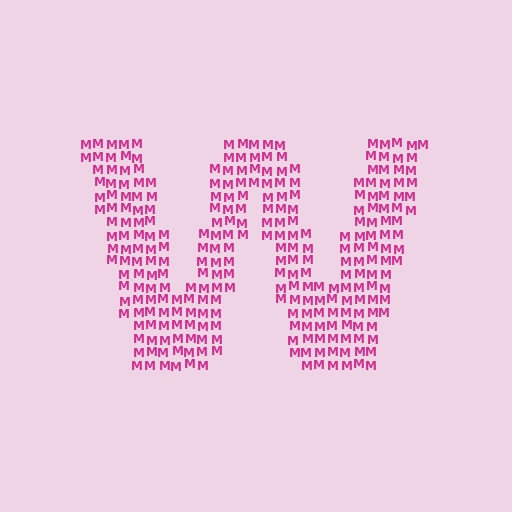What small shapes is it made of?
It is made of small letter M's.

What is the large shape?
The large shape is the letter W.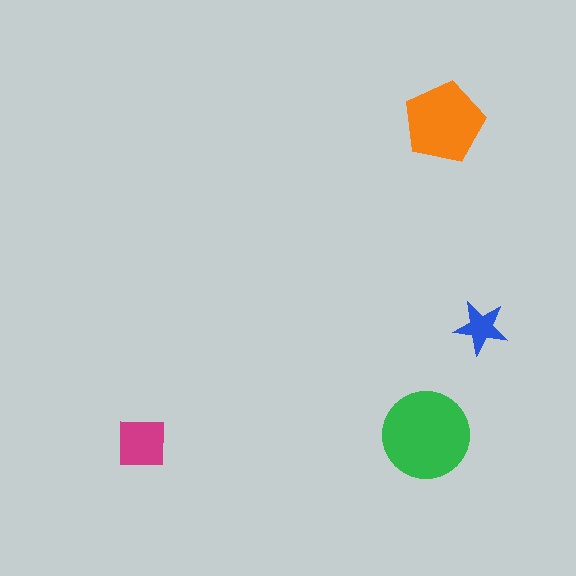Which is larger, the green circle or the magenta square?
The green circle.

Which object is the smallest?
The blue star.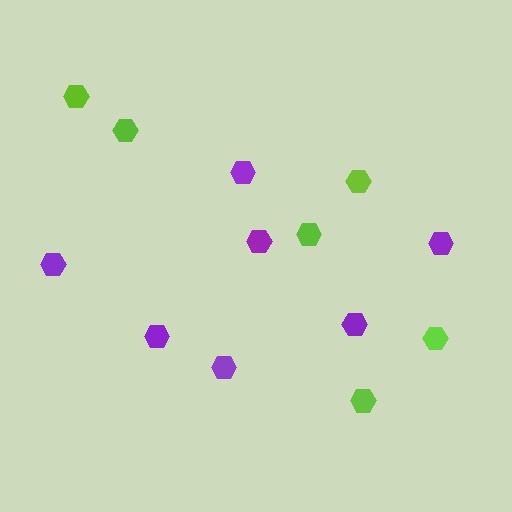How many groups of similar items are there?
There are 2 groups: one group of lime hexagons (6) and one group of purple hexagons (7).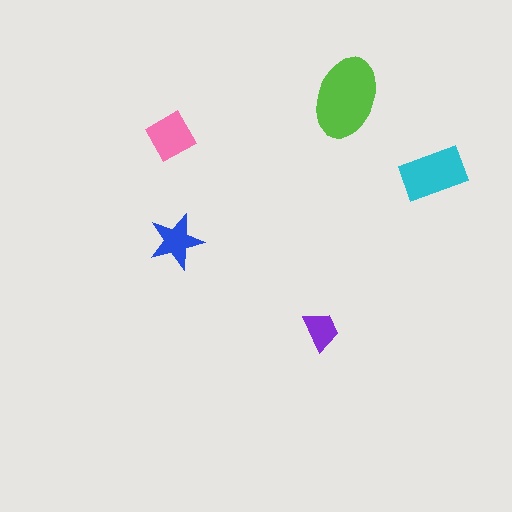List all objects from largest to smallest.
The lime ellipse, the cyan rectangle, the pink diamond, the blue star, the purple trapezoid.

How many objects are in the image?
There are 5 objects in the image.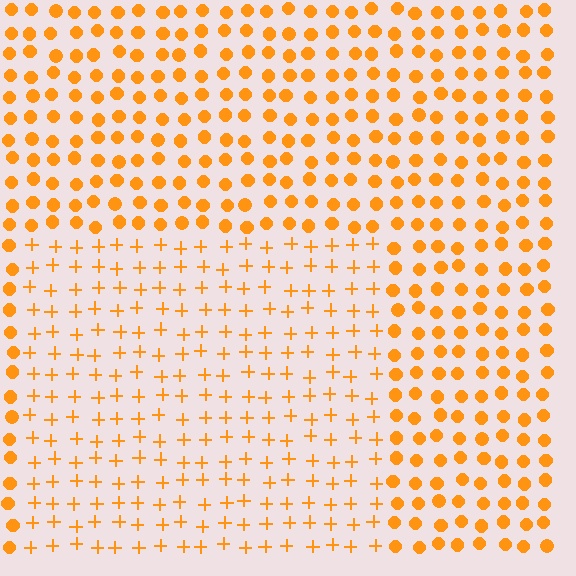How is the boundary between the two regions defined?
The boundary is defined by a change in element shape: plus signs inside vs. circles outside. All elements share the same color and spacing.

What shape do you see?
I see a rectangle.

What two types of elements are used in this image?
The image uses plus signs inside the rectangle region and circles outside it.